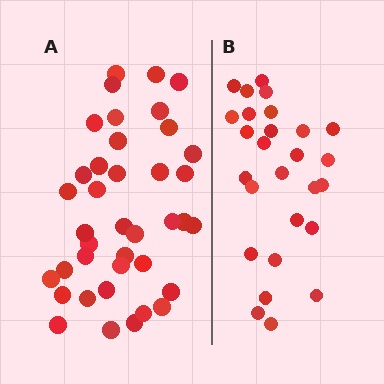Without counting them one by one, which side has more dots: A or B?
Region A (the left region) has more dots.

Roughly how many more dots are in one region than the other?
Region A has roughly 12 or so more dots than region B.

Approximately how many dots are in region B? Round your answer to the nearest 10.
About 30 dots. (The exact count is 27, which rounds to 30.)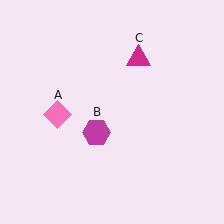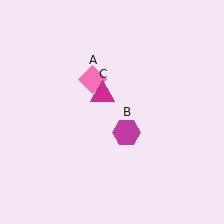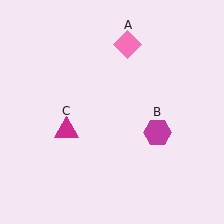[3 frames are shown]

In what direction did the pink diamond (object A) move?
The pink diamond (object A) moved up and to the right.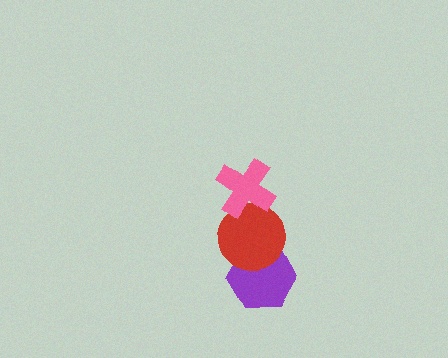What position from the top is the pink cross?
The pink cross is 1st from the top.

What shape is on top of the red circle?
The pink cross is on top of the red circle.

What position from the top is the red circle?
The red circle is 2nd from the top.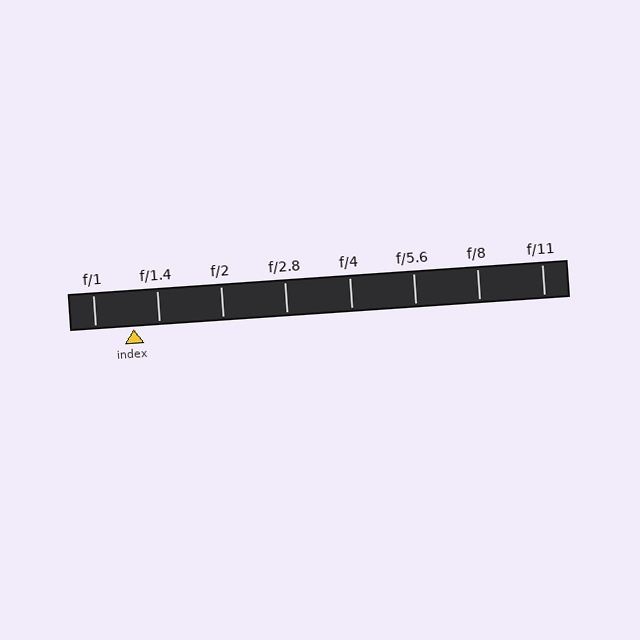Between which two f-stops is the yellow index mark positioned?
The index mark is between f/1 and f/1.4.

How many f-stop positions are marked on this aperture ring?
There are 8 f-stop positions marked.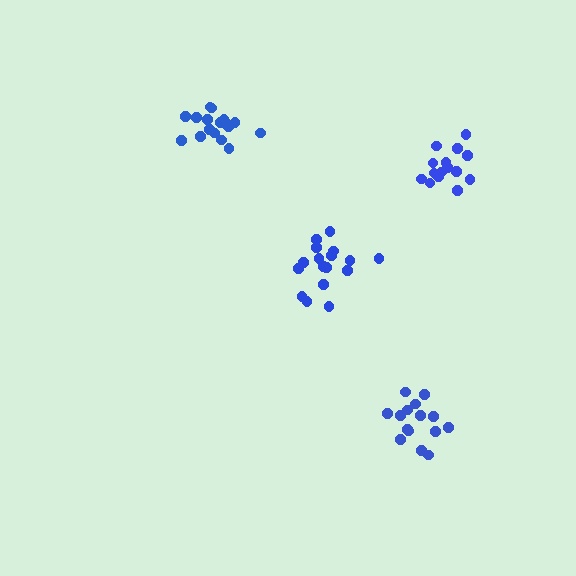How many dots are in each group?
Group 1: 17 dots, Group 2: 15 dots, Group 3: 17 dots, Group 4: 15 dots (64 total).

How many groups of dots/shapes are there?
There are 4 groups.